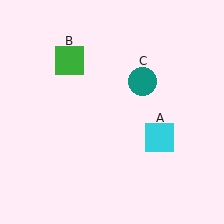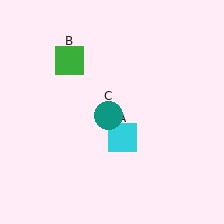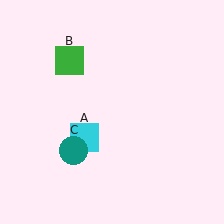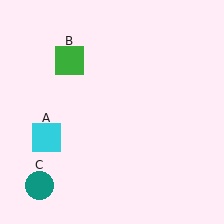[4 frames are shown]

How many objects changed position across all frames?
2 objects changed position: cyan square (object A), teal circle (object C).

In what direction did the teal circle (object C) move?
The teal circle (object C) moved down and to the left.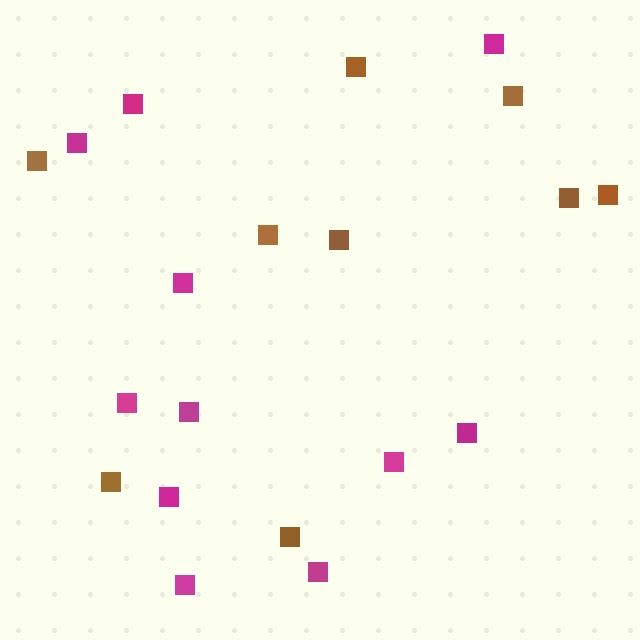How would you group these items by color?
There are 2 groups: one group of brown squares (9) and one group of magenta squares (11).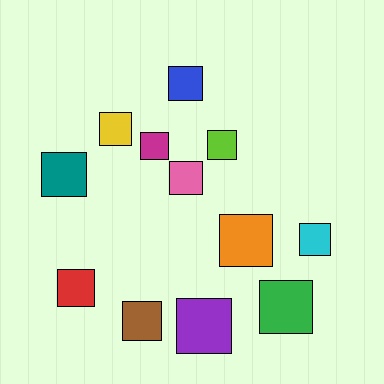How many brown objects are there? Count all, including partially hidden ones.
There is 1 brown object.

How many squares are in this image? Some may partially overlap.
There are 12 squares.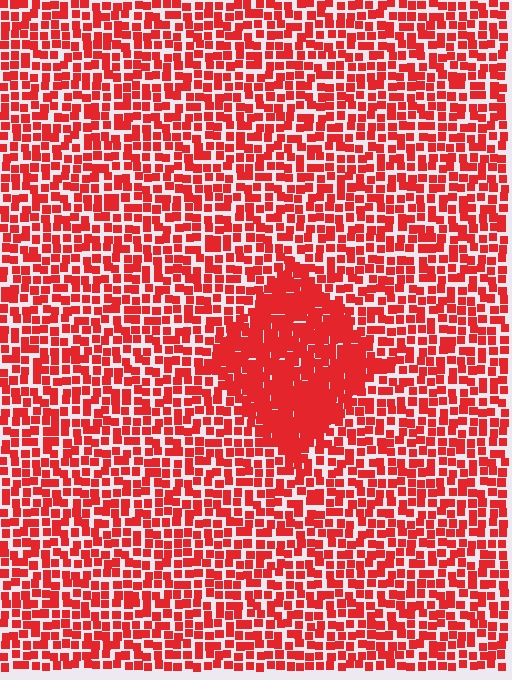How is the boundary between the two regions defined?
The boundary is defined by a change in element density (approximately 1.9x ratio). All elements are the same color, size, and shape.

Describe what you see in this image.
The image contains small red elements arranged at two different densities. A diamond-shaped region is visible where the elements are more densely packed than the surrounding area.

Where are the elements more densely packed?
The elements are more densely packed inside the diamond boundary.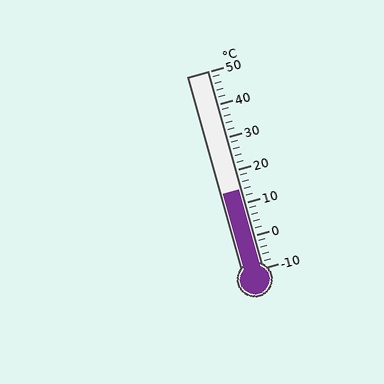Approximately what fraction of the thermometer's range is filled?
The thermometer is filled to approximately 40% of its range.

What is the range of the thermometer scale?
The thermometer scale ranges from -10°C to 50°C.